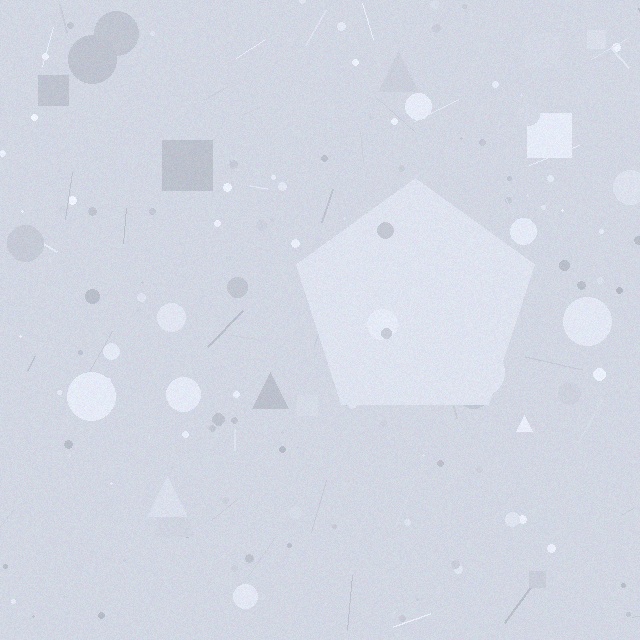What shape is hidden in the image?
A pentagon is hidden in the image.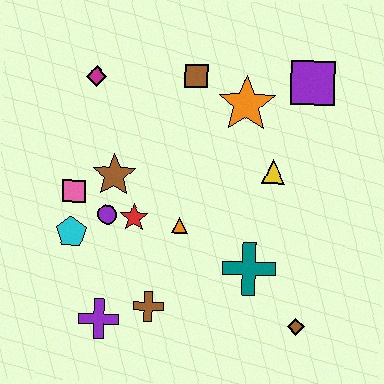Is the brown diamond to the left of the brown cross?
No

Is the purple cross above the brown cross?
No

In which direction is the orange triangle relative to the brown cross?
The orange triangle is above the brown cross.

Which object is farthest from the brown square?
The brown diamond is farthest from the brown square.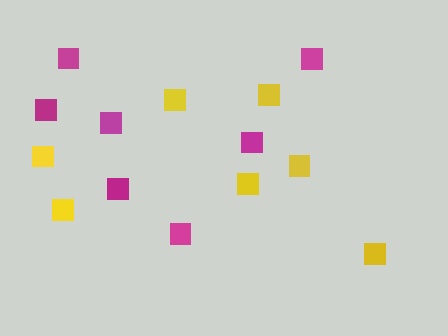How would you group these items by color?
There are 2 groups: one group of yellow squares (7) and one group of magenta squares (7).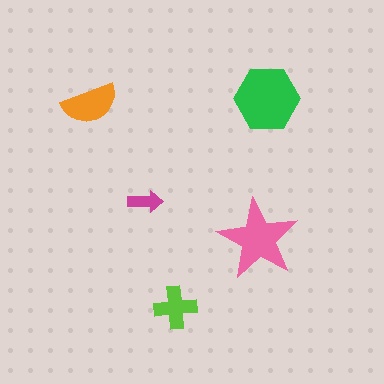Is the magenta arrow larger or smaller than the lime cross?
Smaller.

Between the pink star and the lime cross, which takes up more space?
The pink star.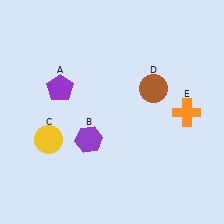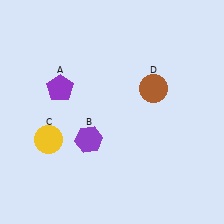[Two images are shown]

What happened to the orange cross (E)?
The orange cross (E) was removed in Image 2. It was in the bottom-right area of Image 1.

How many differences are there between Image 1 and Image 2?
There is 1 difference between the two images.